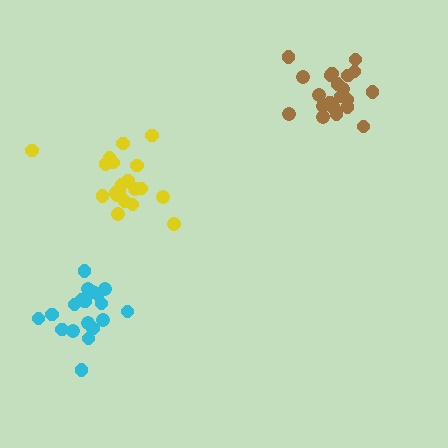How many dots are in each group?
Group 1: 19 dots, Group 2: 21 dots, Group 3: 20 dots (60 total).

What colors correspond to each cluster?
The clusters are colored: cyan, brown, yellow.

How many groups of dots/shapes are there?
There are 3 groups.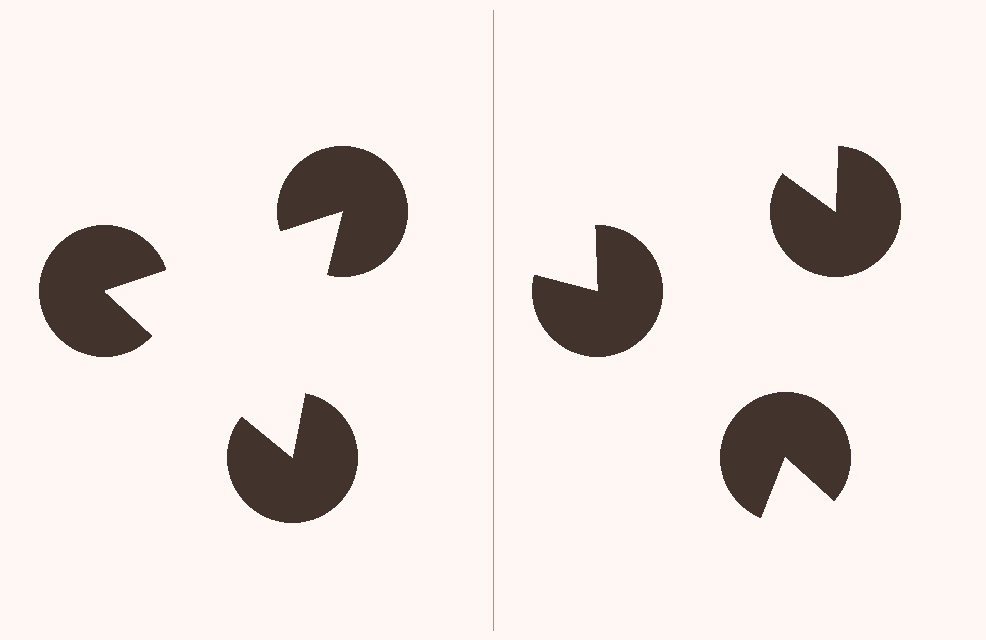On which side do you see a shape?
An illusory triangle appears on the left side. On the right side the wedge cuts are rotated, so no coherent shape forms.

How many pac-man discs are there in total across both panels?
6 — 3 on each side.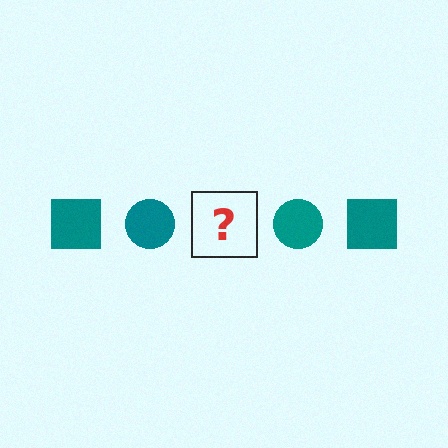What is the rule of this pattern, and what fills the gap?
The rule is that the pattern cycles through square, circle shapes in teal. The gap should be filled with a teal square.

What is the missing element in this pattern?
The missing element is a teal square.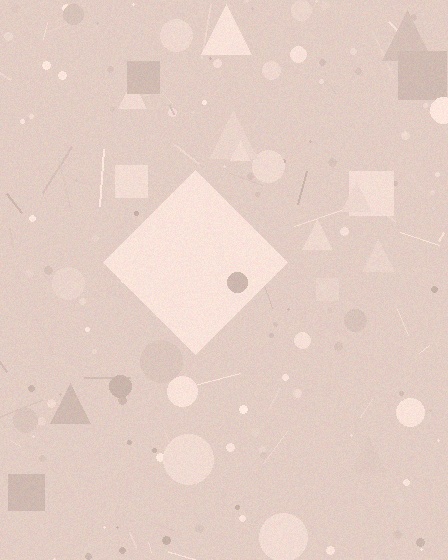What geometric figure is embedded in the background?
A diamond is embedded in the background.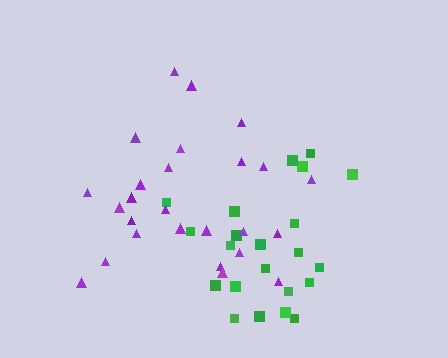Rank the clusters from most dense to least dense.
purple, green.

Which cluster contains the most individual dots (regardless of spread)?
Purple (26).